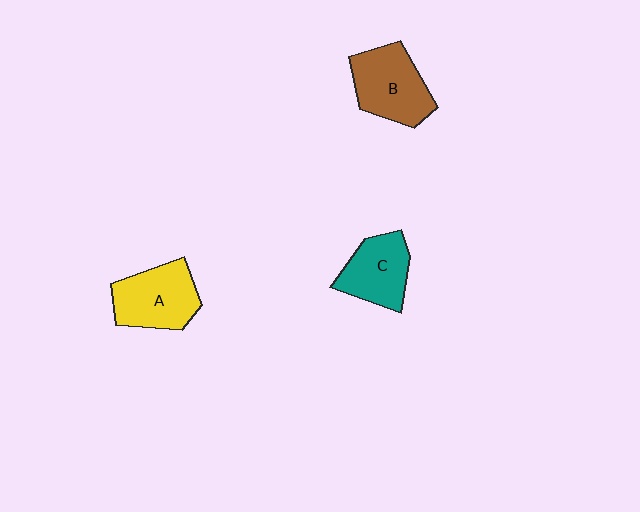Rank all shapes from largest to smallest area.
From largest to smallest: B (brown), A (yellow), C (teal).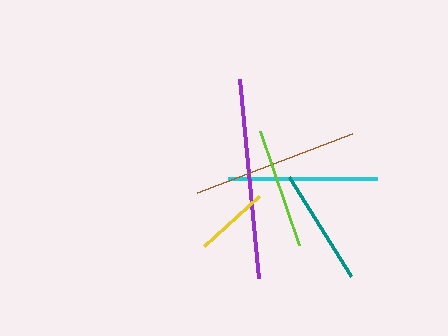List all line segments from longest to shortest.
From longest to shortest: purple, brown, cyan, lime, teal, yellow.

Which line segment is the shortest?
The yellow line is the shortest at approximately 74 pixels.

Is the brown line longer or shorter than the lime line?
The brown line is longer than the lime line.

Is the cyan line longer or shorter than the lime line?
The cyan line is longer than the lime line.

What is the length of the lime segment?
The lime segment is approximately 121 pixels long.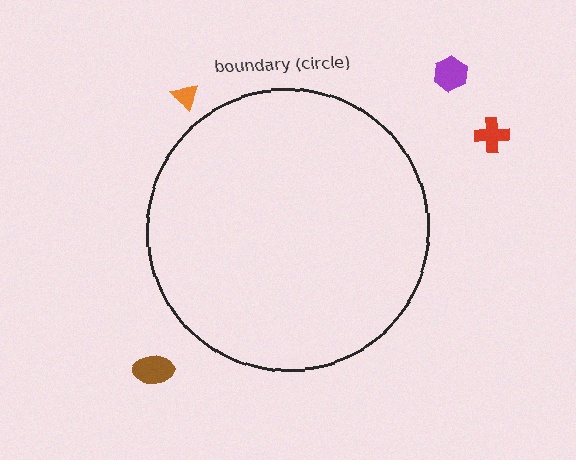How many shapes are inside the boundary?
0 inside, 4 outside.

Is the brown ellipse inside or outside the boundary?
Outside.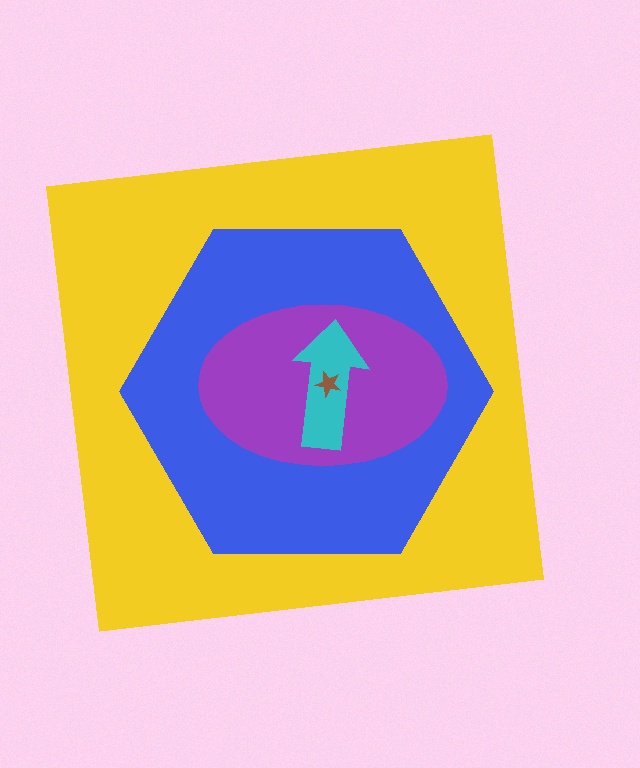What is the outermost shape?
The yellow square.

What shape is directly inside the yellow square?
The blue hexagon.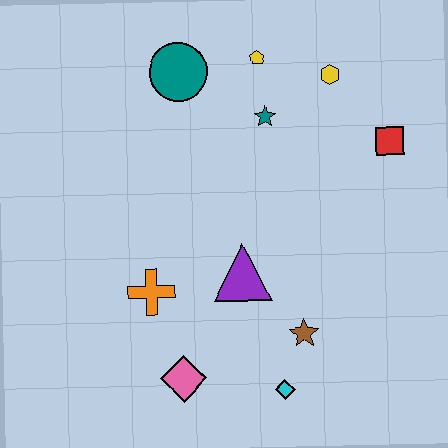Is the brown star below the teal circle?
Yes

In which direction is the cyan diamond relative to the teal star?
The cyan diamond is below the teal star.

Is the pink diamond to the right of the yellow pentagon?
No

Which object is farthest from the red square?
The pink diamond is farthest from the red square.